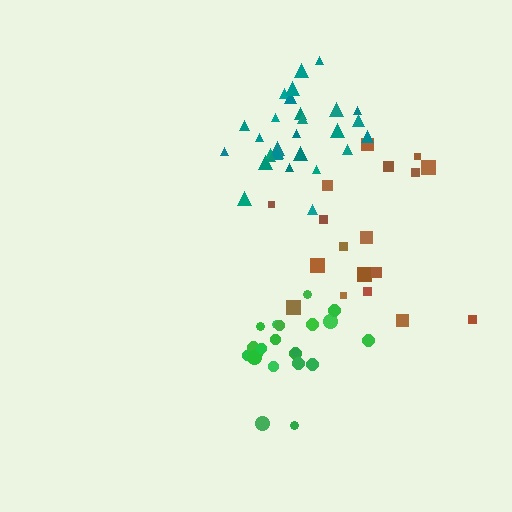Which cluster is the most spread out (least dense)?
Brown.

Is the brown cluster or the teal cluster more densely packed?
Teal.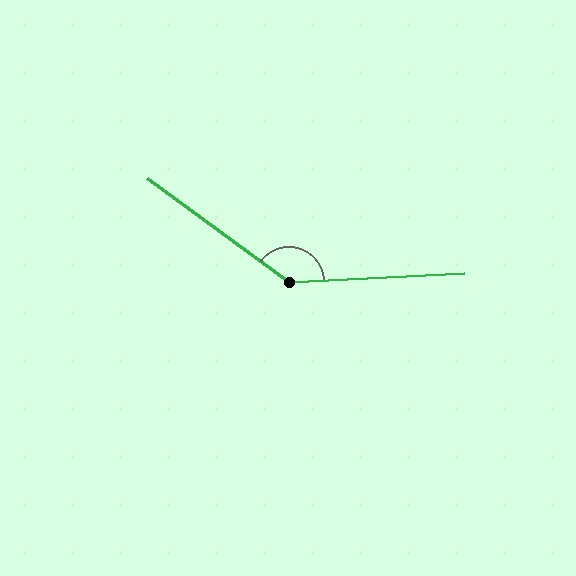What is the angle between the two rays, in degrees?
Approximately 141 degrees.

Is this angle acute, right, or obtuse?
It is obtuse.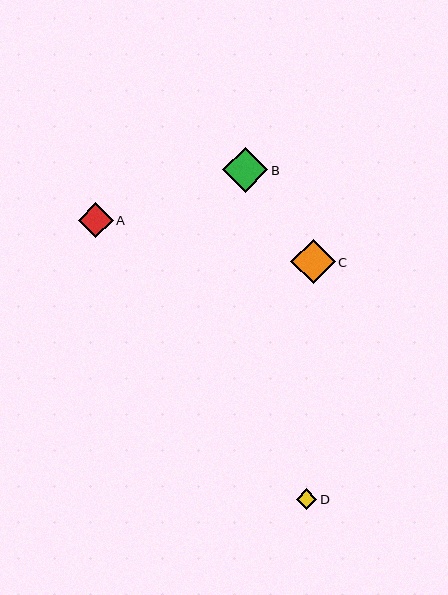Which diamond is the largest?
Diamond B is the largest with a size of approximately 45 pixels.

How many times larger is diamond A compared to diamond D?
Diamond A is approximately 1.7 times the size of diamond D.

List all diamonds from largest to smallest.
From largest to smallest: B, C, A, D.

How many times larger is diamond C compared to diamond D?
Diamond C is approximately 2.2 times the size of diamond D.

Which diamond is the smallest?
Diamond D is the smallest with a size of approximately 20 pixels.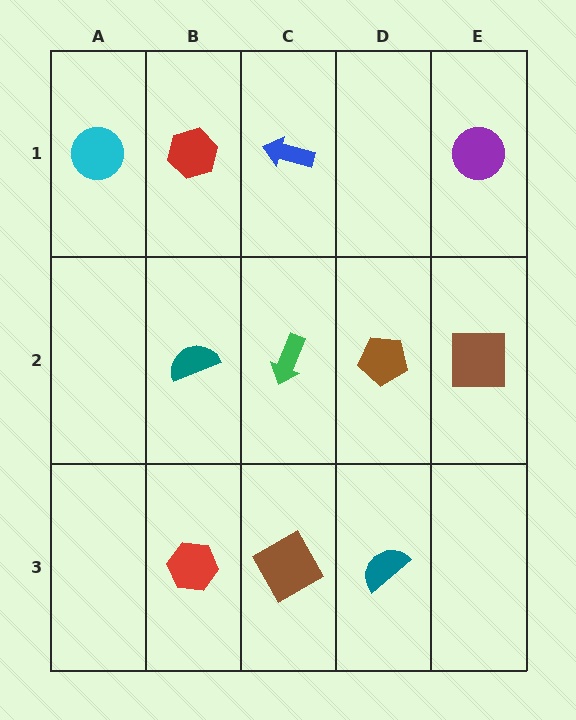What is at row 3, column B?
A red hexagon.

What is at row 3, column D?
A teal semicircle.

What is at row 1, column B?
A red hexagon.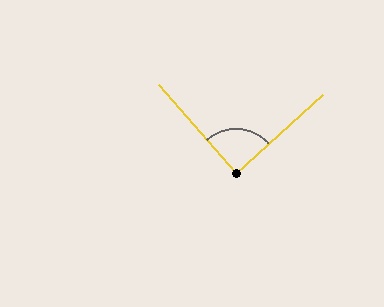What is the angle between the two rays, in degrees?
Approximately 89 degrees.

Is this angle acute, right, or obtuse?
It is approximately a right angle.